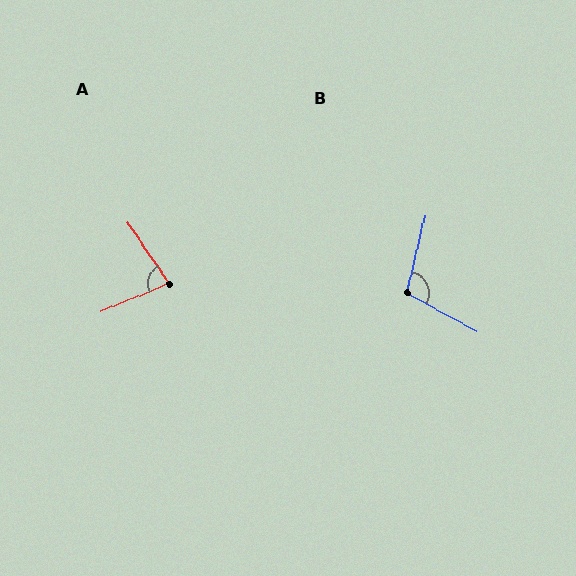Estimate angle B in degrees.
Approximately 105 degrees.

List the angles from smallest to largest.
A (78°), B (105°).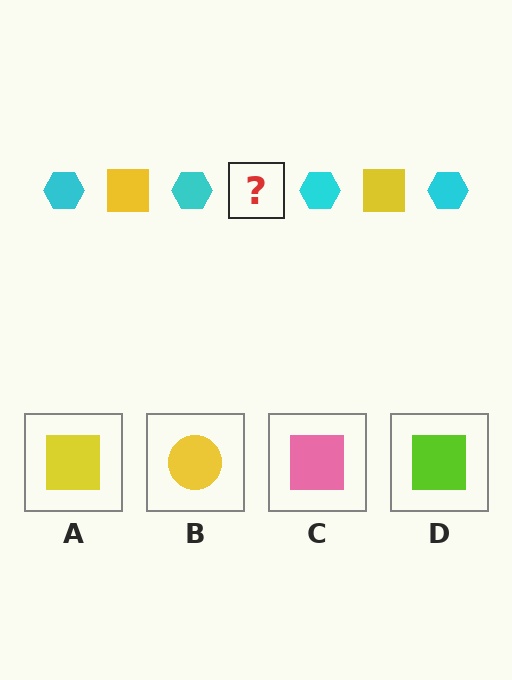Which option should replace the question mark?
Option A.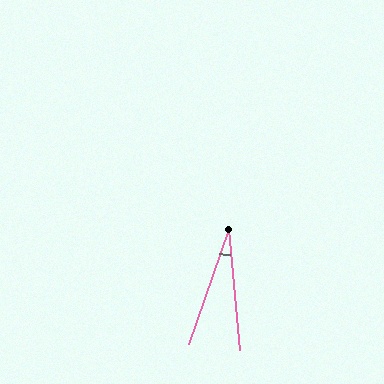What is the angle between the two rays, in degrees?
Approximately 24 degrees.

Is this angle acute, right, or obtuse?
It is acute.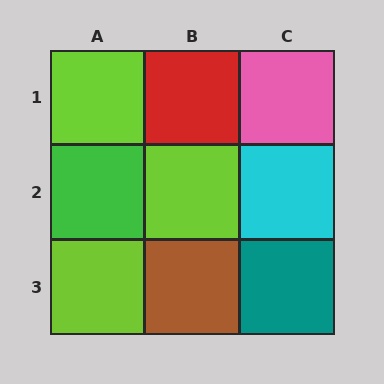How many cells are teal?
1 cell is teal.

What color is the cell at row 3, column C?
Teal.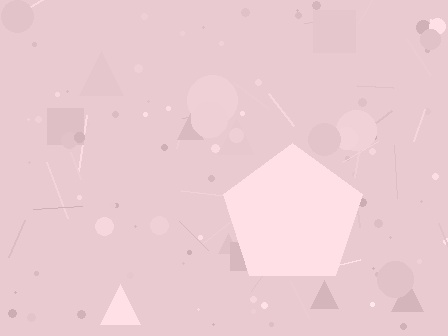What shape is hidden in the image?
A pentagon is hidden in the image.